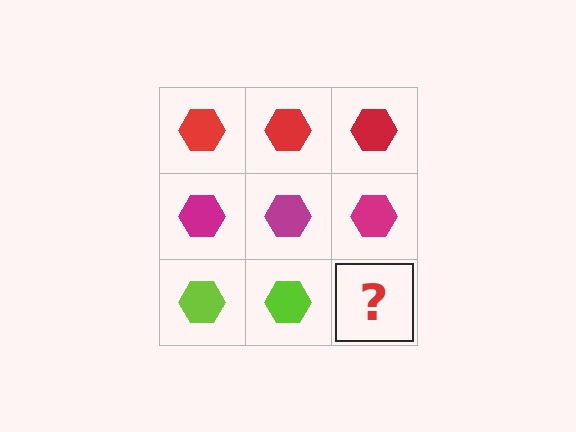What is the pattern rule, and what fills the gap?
The rule is that each row has a consistent color. The gap should be filled with a lime hexagon.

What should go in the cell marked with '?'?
The missing cell should contain a lime hexagon.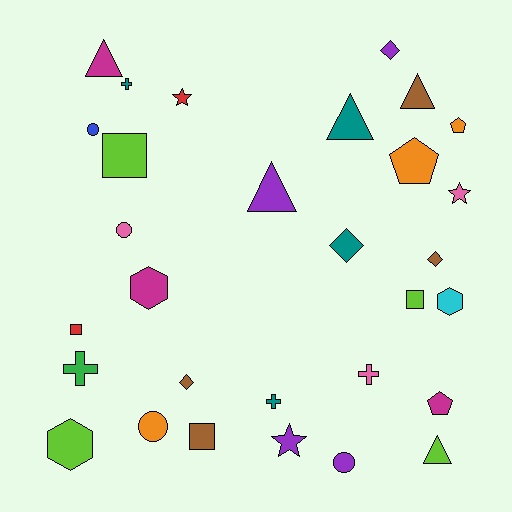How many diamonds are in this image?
There are 4 diamonds.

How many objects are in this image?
There are 30 objects.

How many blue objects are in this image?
There is 1 blue object.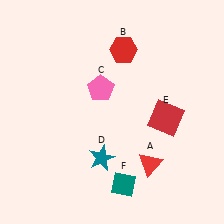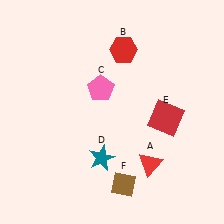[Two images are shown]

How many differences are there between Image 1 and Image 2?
There is 1 difference between the two images.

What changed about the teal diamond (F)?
In Image 1, F is teal. In Image 2, it changed to brown.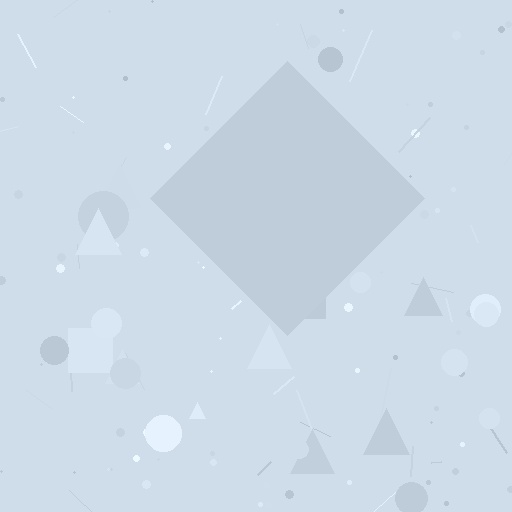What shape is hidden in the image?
A diamond is hidden in the image.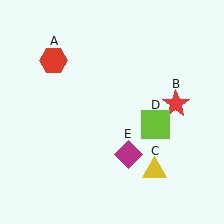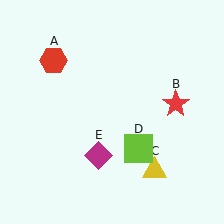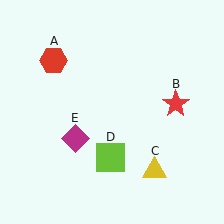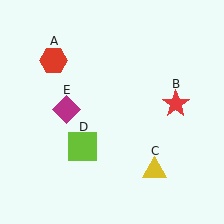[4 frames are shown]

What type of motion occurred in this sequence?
The lime square (object D), magenta diamond (object E) rotated clockwise around the center of the scene.